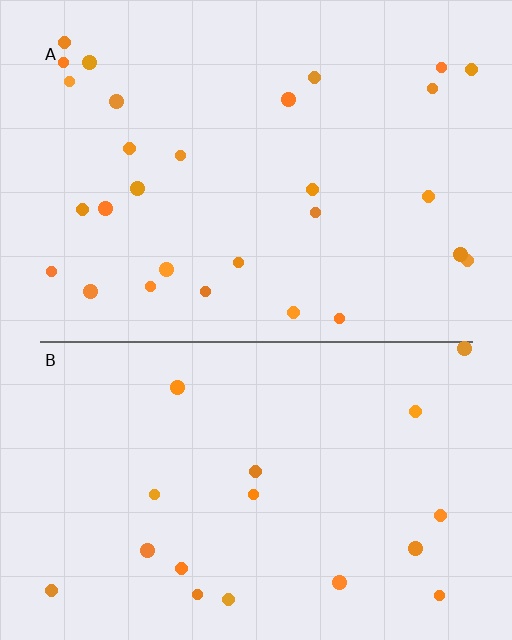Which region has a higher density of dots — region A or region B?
A (the top).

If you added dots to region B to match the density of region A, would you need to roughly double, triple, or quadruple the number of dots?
Approximately double.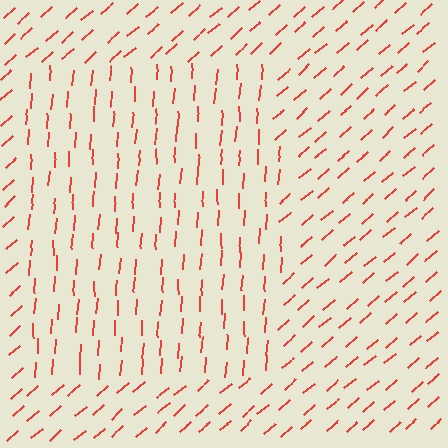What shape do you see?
I see a rectangle.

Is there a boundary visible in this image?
Yes, there is a texture boundary formed by a change in line orientation.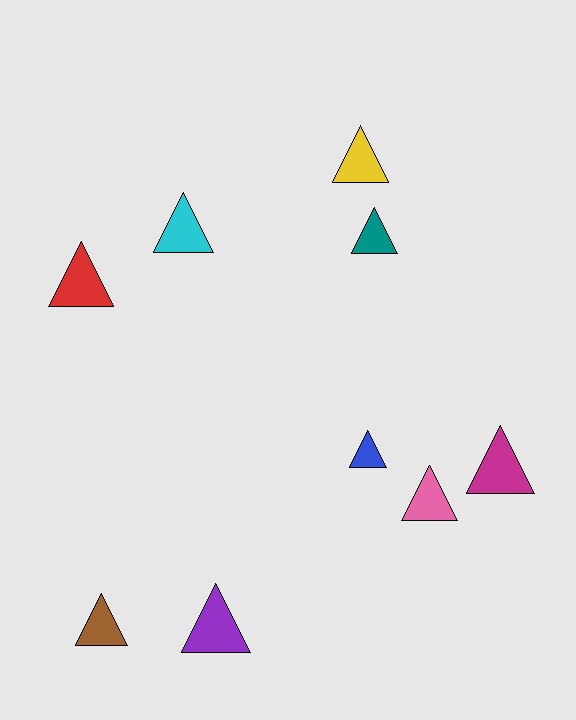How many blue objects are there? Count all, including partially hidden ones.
There is 1 blue object.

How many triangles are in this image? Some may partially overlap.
There are 9 triangles.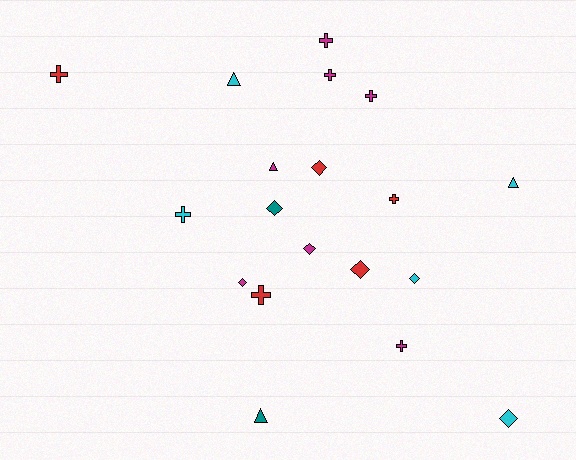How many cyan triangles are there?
There are 2 cyan triangles.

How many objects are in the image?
There are 19 objects.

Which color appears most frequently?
Magenta, with 7 objects.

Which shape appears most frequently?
Cross, with 8 objects.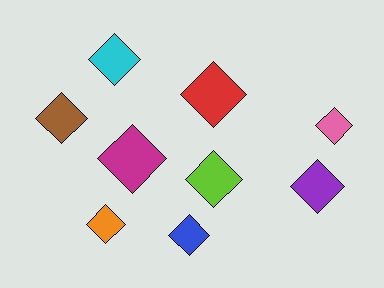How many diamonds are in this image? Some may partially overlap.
There are 9 diamonds.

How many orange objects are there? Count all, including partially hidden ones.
There is 1 orange object.